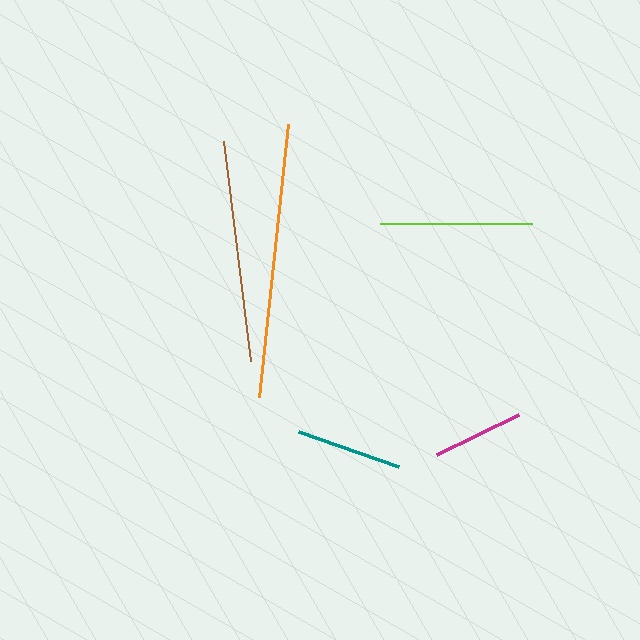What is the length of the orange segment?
The orange segment is approximately 274 pixels long.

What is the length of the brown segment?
The brown segment is approximately 221 pixels long.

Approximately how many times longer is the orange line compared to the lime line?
The orange line is approximately 1.8 times the length of the lime line.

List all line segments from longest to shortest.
From longest to shortest: orange, brown, lime, teal, magenta.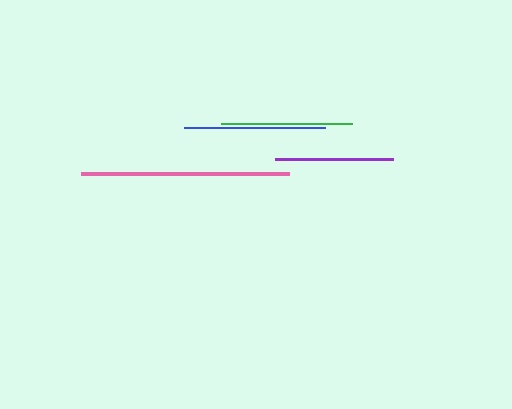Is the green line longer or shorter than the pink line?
The pink line is longer than the green line.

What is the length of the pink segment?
The pink segment is approximately 208 pixels long.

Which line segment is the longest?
The pink line is the longest at approximately 208 pixels.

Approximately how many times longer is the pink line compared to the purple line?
The pink line is approximately 1.8 times the length of the purple line.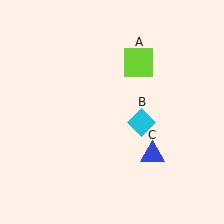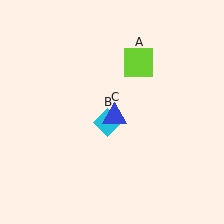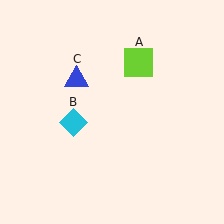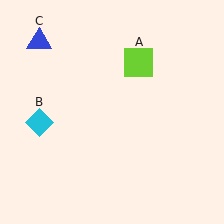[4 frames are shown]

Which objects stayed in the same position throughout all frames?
Lime square (object A) remained stationary.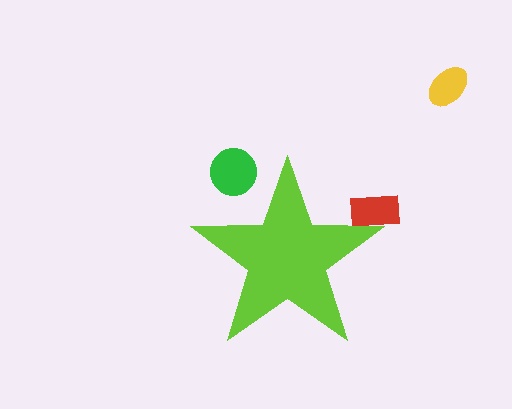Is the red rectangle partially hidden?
Yes, the red rectangle is partially hidden behind the lime star.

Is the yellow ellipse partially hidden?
No, the yellow ellipse is fully visible.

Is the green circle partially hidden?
Yes, the green circle is partially hidden behind the lime star.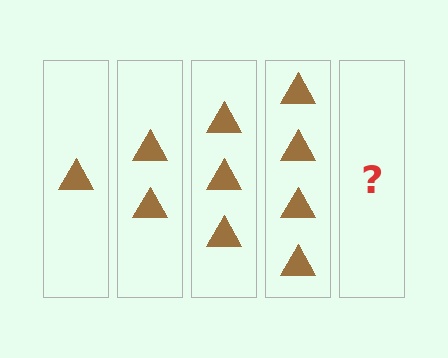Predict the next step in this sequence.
The next step is 5 triangles.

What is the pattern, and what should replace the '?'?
The pattern is that each step adds one more triangle. The '?' should be 5 triangles.